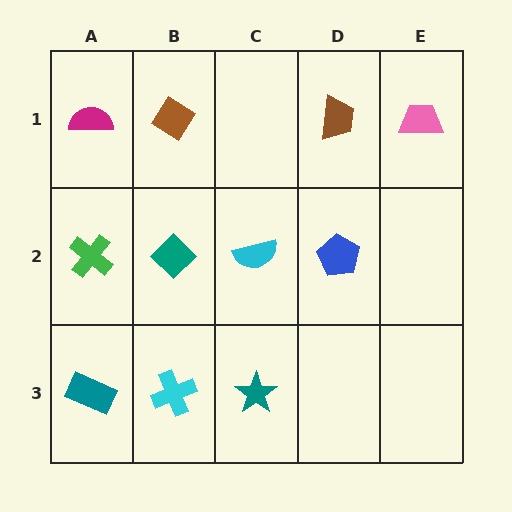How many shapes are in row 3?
3 shapes.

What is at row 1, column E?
A pink trapezoid.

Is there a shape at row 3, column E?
No, that cell is empty.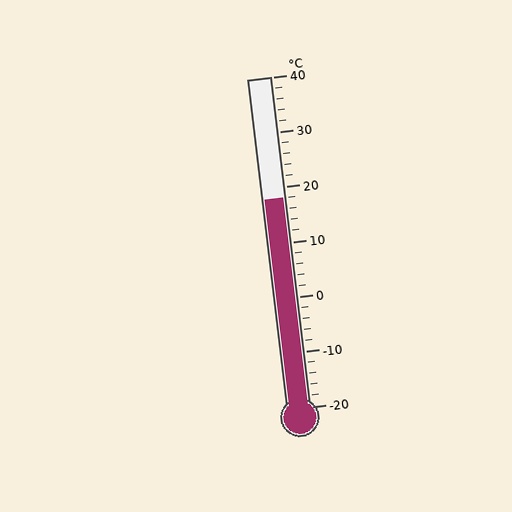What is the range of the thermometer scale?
The thermometer scale ranges from -20°C to 40°C.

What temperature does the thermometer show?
The thermometer shows approximately 18°C.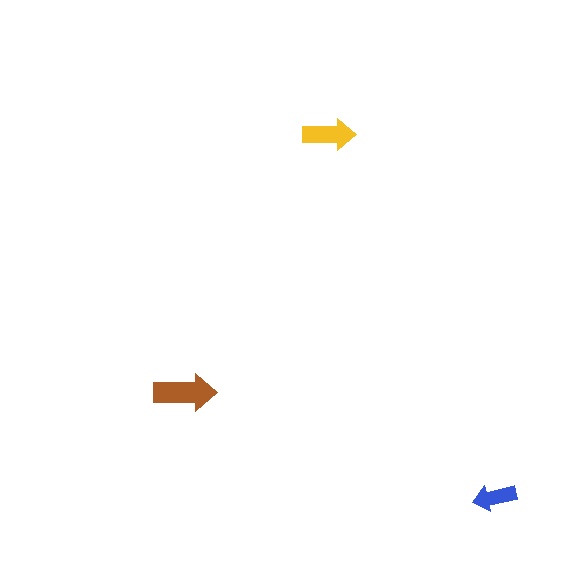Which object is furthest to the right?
The blue arrow is rightmost.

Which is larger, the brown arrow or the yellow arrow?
The brown one.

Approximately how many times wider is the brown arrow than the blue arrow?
About 1.5 times wider.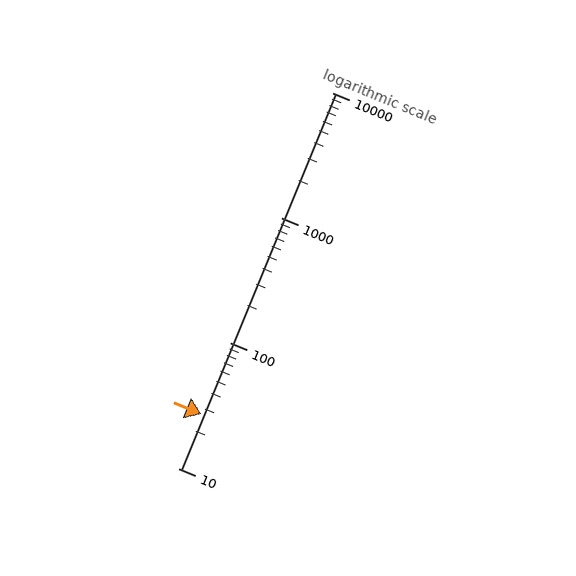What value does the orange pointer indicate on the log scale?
The pointer indicates approximately 27.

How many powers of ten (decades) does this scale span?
The scale spans 3 decades, from 10 to 10000.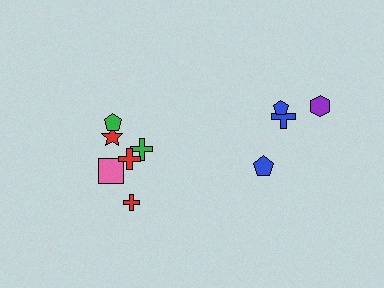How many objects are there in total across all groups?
There are 10 objects.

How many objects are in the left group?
There are 6 objects.